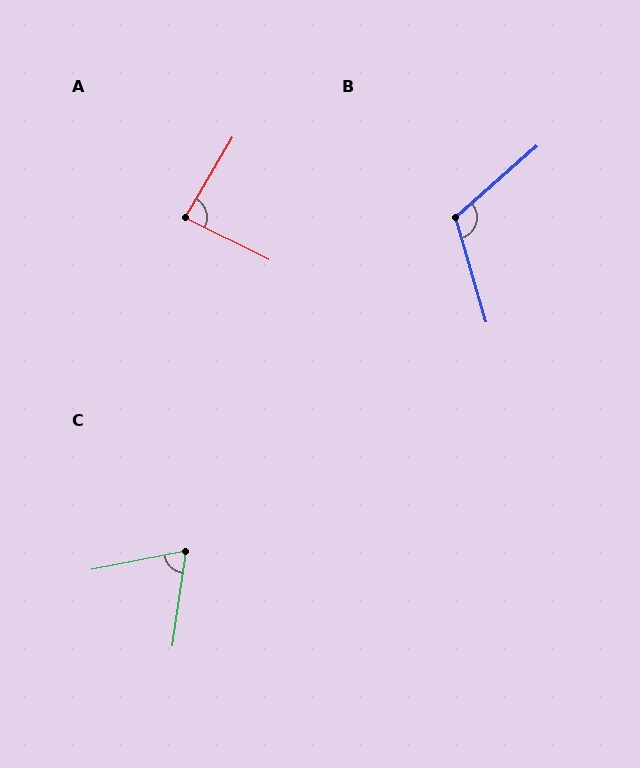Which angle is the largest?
B, at approximately 115 degrees.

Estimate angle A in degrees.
Approximately 86 degrees.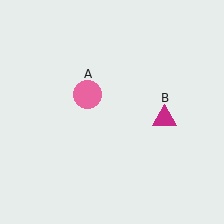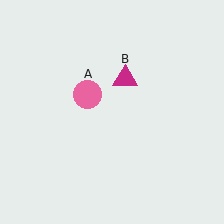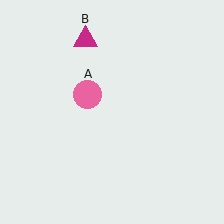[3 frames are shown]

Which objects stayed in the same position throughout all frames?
Pink circle (object A) remained stationary.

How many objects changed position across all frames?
1 object changed position: magenta triangle (object B).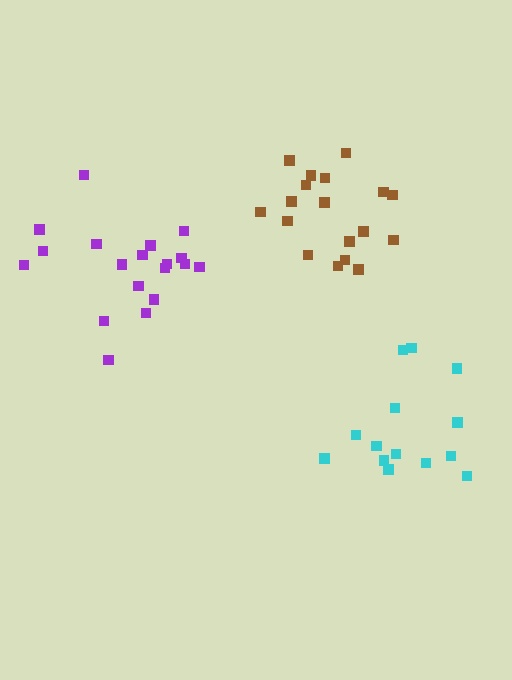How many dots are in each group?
Group 1: 14 dots, Group 2: 19 dots, Group 3: 19 dots (52 total).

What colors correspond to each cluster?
The clusters are colored: cyan, purple, brown.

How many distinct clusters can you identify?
There are 3 distinct clusters.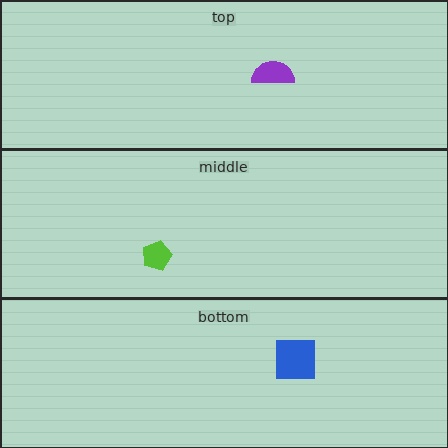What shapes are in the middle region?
The lime pentagon.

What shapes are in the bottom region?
The blue square.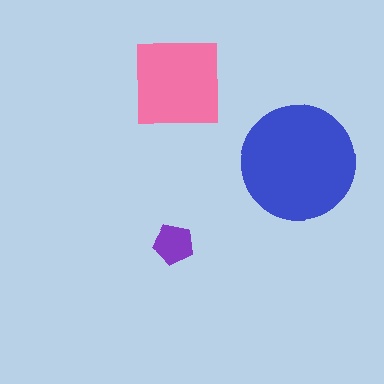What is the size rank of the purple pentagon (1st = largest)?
3rd.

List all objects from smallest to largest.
The purple pentagon, the pink square, the blue circle.